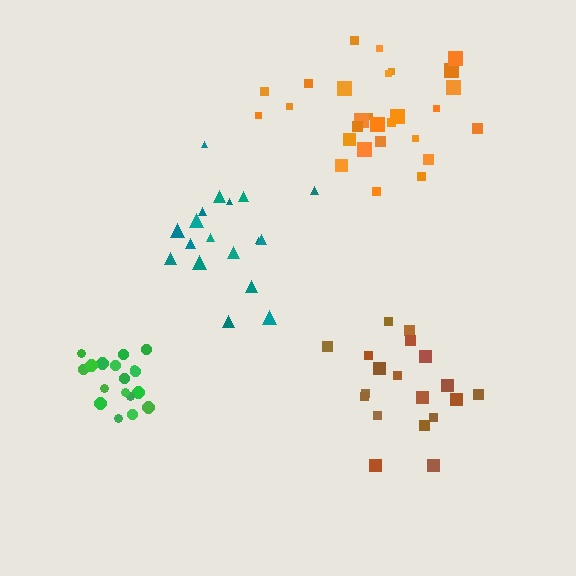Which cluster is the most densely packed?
Green.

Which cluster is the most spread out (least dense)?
Teal.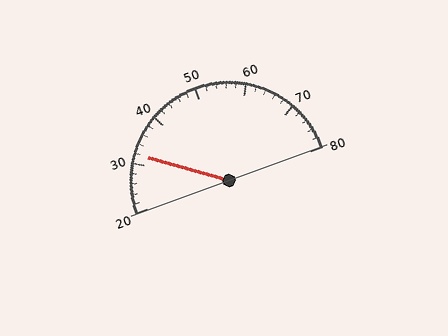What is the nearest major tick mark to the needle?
The nearest major tick mark is 30.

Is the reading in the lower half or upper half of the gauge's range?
The reading is in the lower half of the range (20 to 80).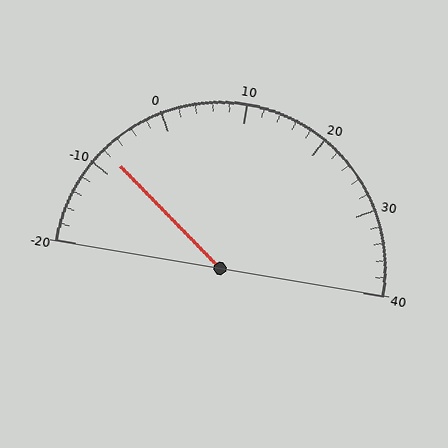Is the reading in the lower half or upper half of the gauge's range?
The reading is in the lower half of the range (-20 to 40).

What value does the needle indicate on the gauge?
The needle indicates approximately -8.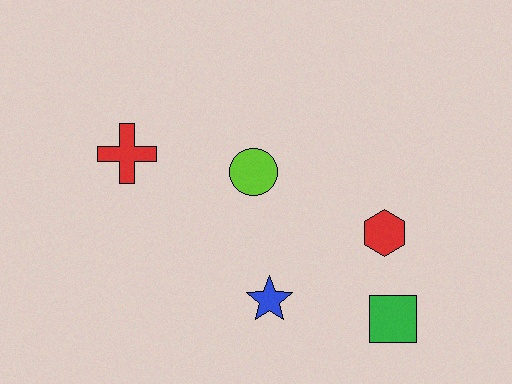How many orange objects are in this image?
There are no orange objects.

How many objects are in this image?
There are 5 objects.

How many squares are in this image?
There is 1 square.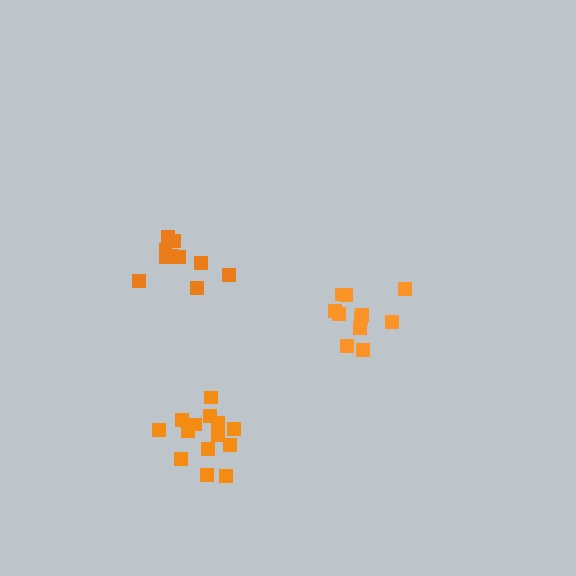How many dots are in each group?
Group 1: 11 dots, Group 2: 11 dots, Group 3: 14 dots (36 total).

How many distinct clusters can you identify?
There are 3 distinct clusters.